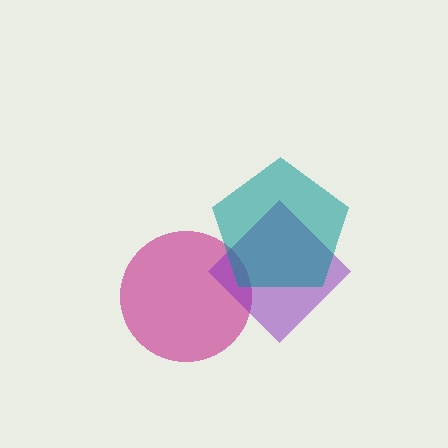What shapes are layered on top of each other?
The layered shapes are: a magenta circle, a purple diamond, a teal pentagon.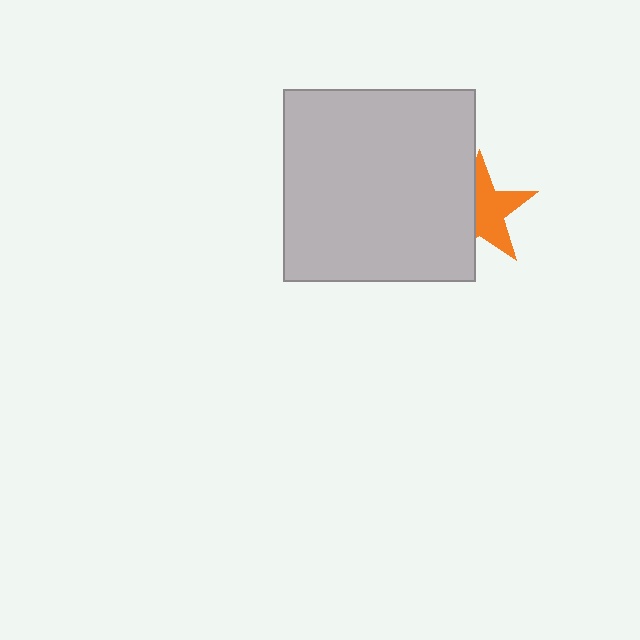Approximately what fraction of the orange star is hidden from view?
Roughly 42% of the orange star is hidden behind the light gray square.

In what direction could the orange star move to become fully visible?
The orange star could move right. That would shift it out from behind the light gray square entirely.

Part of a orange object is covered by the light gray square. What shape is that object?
It is a star.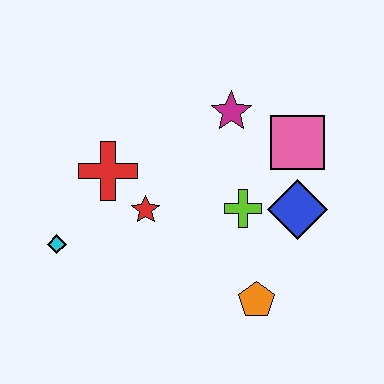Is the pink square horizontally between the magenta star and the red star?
No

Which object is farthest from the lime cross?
The cyan diamond is farthest from the lime cross.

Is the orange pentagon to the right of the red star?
Yes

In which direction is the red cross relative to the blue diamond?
The red cross is to the left of the blue diamond.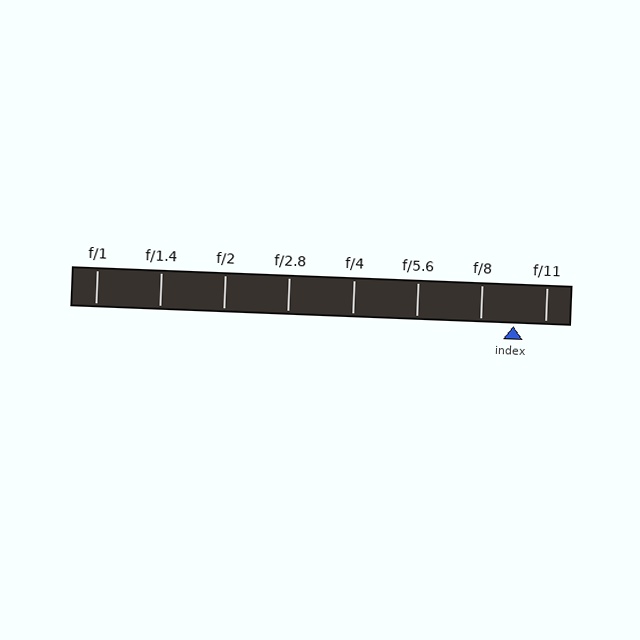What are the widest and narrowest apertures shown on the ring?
The widest aperture shown is f/1 and the narrowest is f/11.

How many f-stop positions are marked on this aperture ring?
There are 8 f-stop positions marked.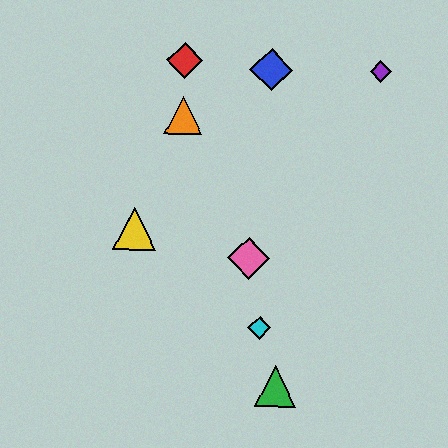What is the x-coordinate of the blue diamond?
The blue diamond is at x≈271.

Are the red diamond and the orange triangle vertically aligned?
Yes, both are at x≈185.